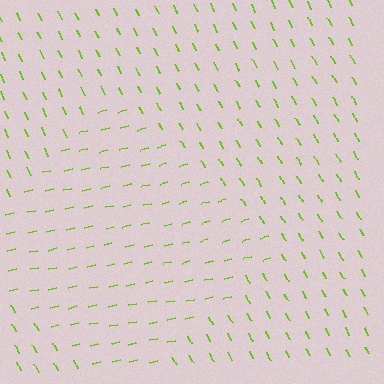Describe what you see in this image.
The image is filled with small lime line segments. A diamond region in the image has lines oriented differently from the surrounding lines, creating a visible texture boundary.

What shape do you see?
I see a diamond.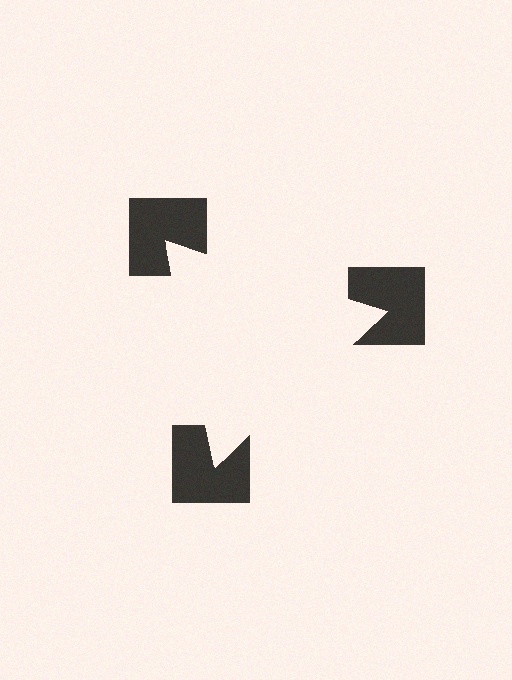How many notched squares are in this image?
There are 3 — one at each vertex of the illusory triangle.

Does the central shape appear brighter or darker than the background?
It typically appears slightly brighter than the background, even though no actual brightness change is drawn.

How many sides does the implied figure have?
3 sides.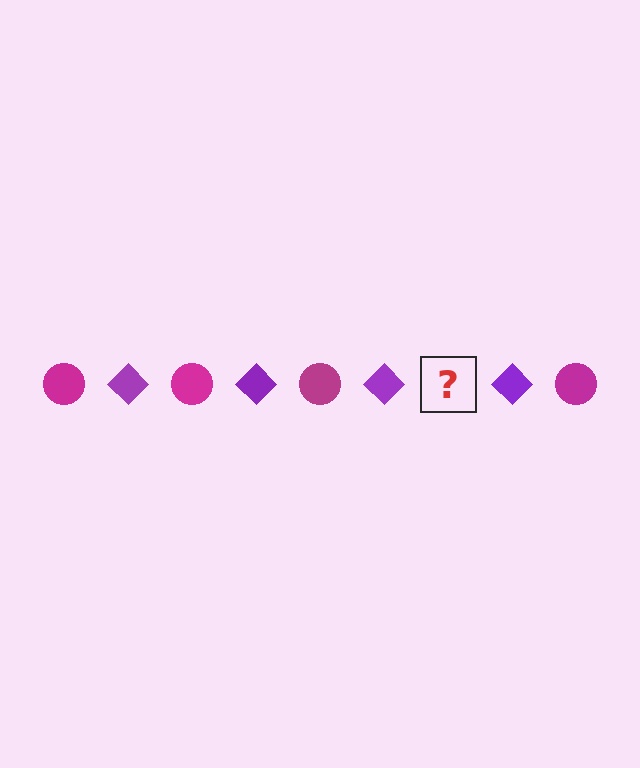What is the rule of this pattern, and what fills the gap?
The rule is that the pattern alternates between magenta circle and purple diamond. The gap should be filled with a magenta circle.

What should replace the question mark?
The question mark should be replaced with a magenta circle.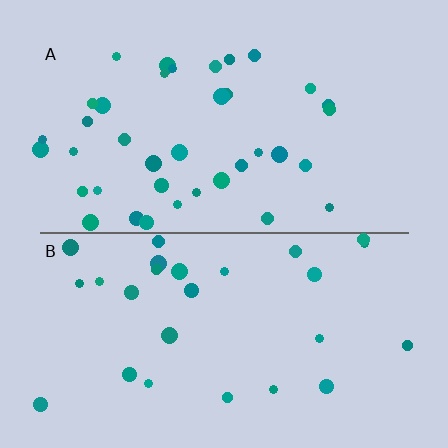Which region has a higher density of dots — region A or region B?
A (the top).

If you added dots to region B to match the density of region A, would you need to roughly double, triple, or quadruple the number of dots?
Approximately double.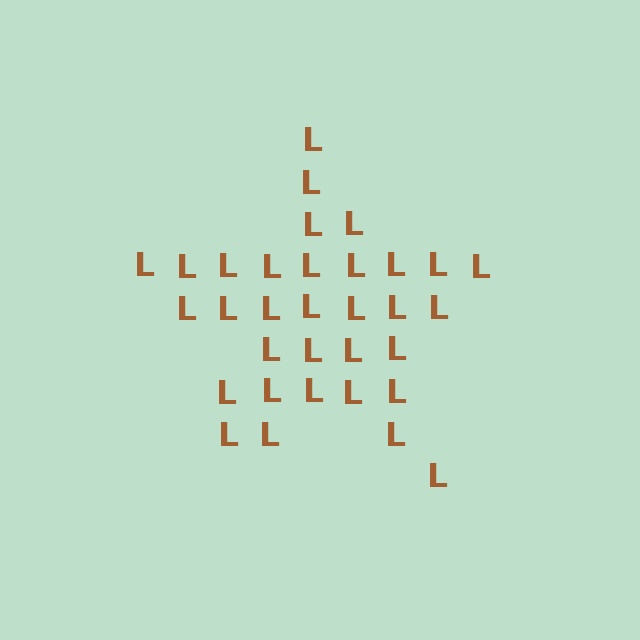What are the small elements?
The small elements are letter L's.